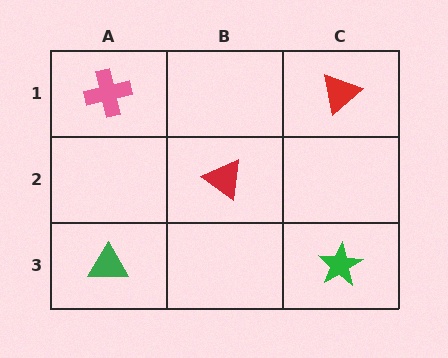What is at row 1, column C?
A red triangle.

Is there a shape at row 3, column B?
No, that cell is empty.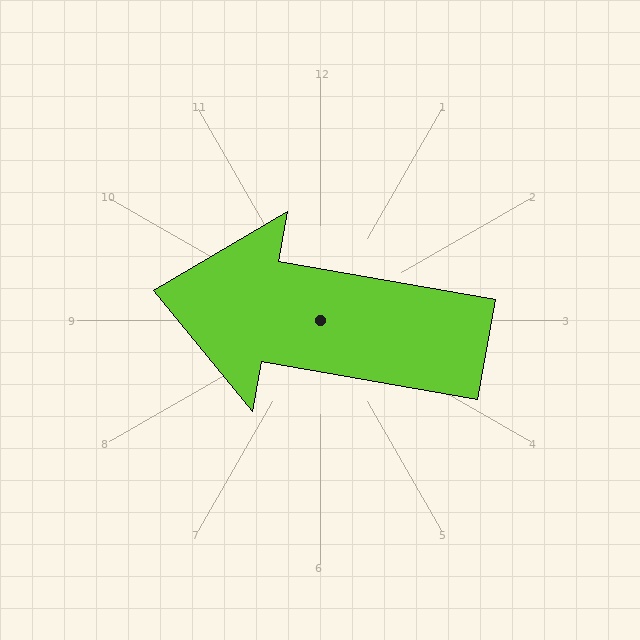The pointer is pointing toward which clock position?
Roughly 9 o'clock.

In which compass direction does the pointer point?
West.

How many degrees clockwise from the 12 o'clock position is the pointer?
Approximately 280 degrees.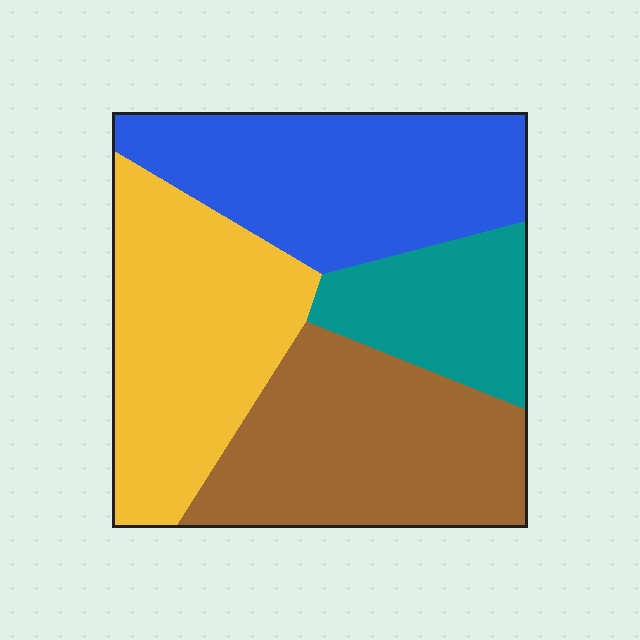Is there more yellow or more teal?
Yellow.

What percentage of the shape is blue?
Blue takes up about one quarter (1/4) of the shape.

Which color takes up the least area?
Teal, at roughly 15%.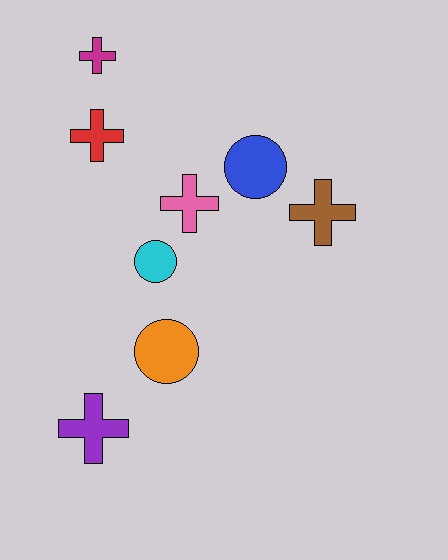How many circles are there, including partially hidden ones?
There are 3 circles.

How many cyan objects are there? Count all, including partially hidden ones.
There is 1 cyan object.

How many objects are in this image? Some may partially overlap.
There are 8 objects.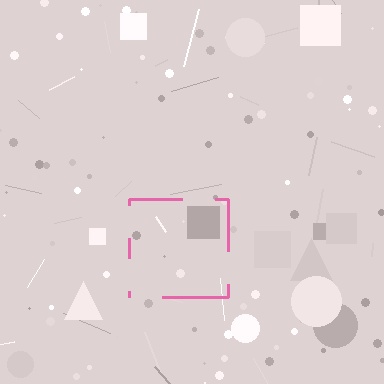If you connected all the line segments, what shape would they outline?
They would outline a square.